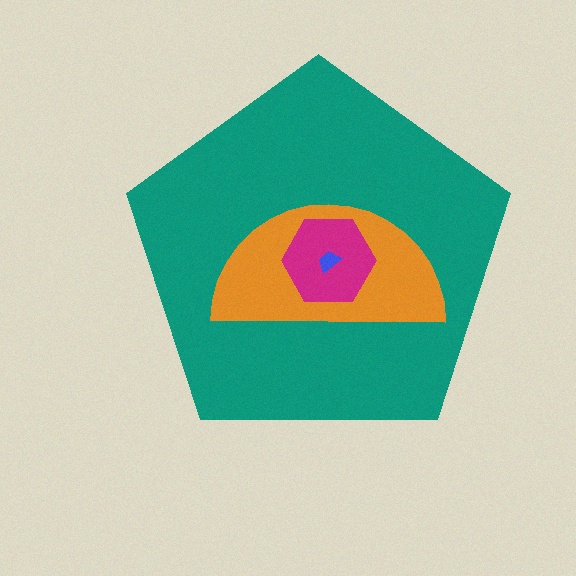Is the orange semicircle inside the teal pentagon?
Yes.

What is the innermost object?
The blue trapezoid.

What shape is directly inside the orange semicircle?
The magenta hexagon.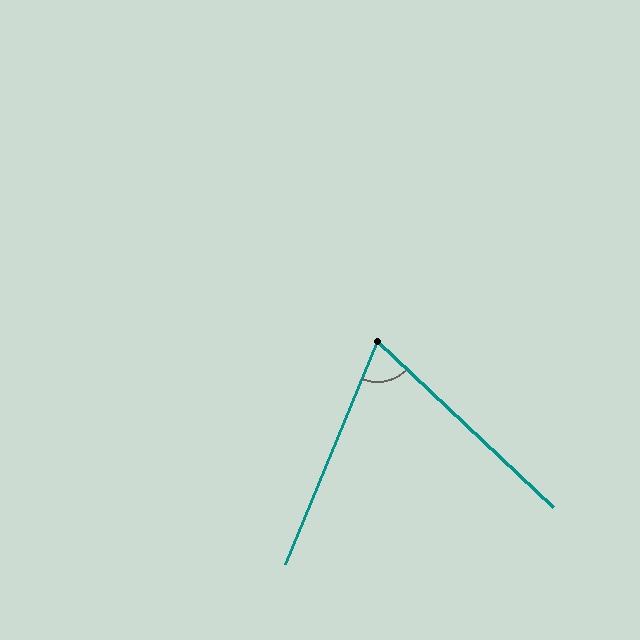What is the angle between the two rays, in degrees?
Approximately 69 degrees.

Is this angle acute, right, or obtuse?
It is acute.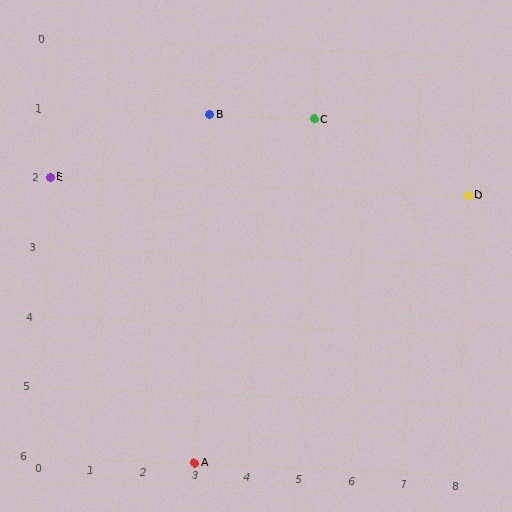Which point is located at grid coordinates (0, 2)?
Point E is at (0, 2).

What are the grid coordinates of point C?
Point C is at grid coordinates (5, 1).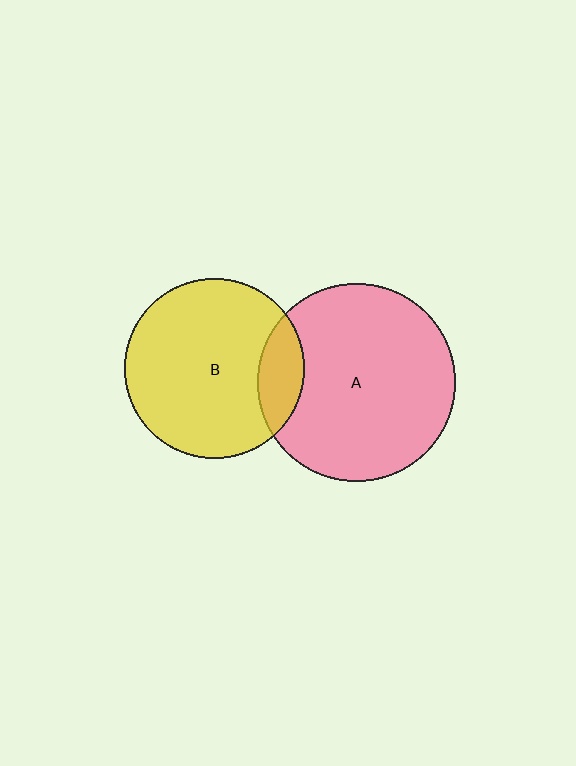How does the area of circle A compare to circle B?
Approximately 1.2 times.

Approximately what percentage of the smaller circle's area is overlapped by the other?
Approximately 15%.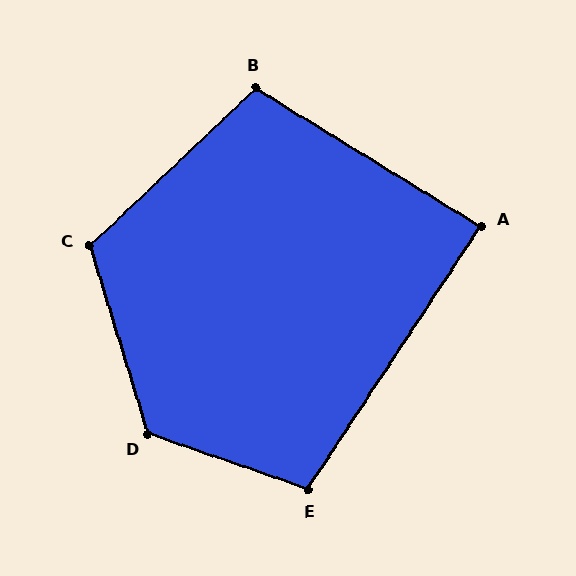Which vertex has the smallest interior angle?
A, at approximately 88 degrees.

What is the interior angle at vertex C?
Approximately 116 degrees (obtuse).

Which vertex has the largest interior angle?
D, at approximately 126 degrees.